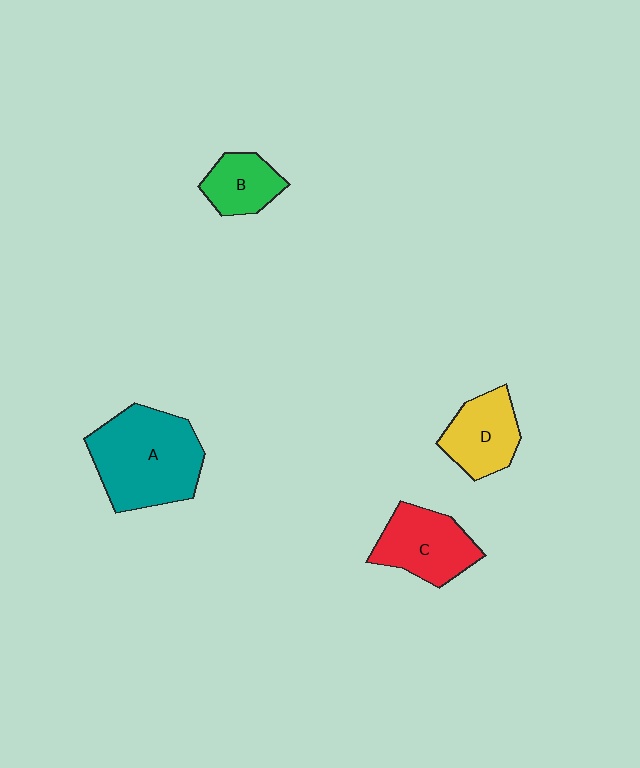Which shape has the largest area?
Shape A (teal).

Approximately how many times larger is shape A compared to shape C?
Approximately 1.6 times.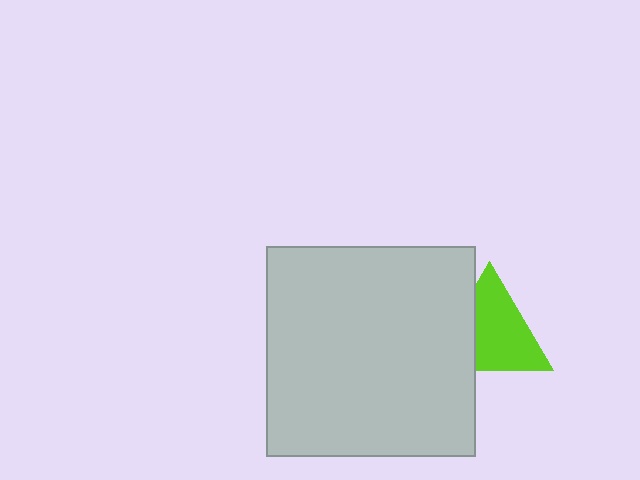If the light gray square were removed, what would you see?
You would see the complete lime triangle.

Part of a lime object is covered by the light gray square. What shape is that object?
It is a triangle.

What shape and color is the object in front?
The object in front is a light gray square.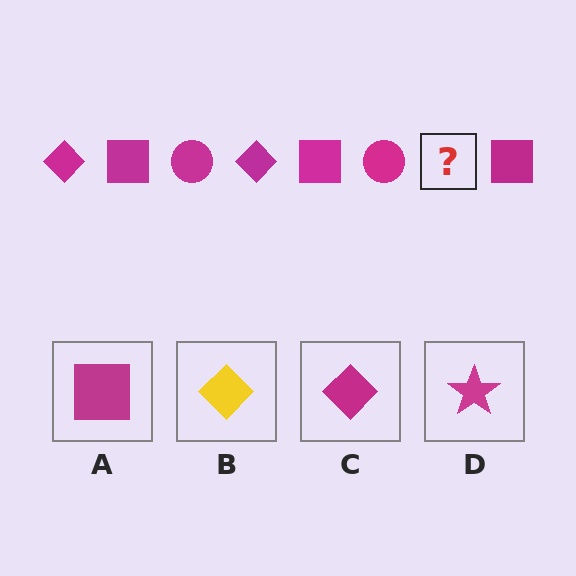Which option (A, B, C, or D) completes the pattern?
C.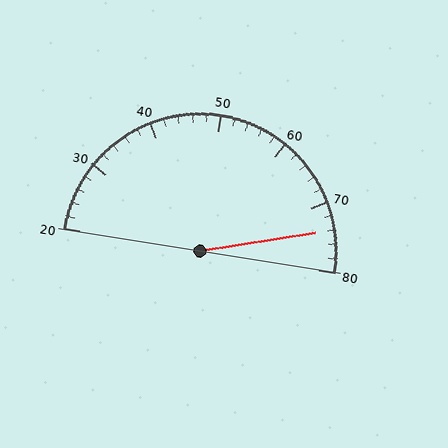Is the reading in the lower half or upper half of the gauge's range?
The reading is in the upper half of the range (20 to 80).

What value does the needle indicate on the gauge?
The needle indicates approximately 74.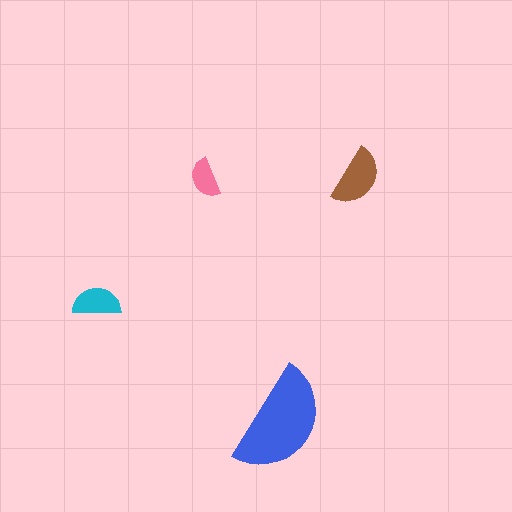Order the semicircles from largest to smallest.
the blue one, the brown one, the cyan one, the pink one.